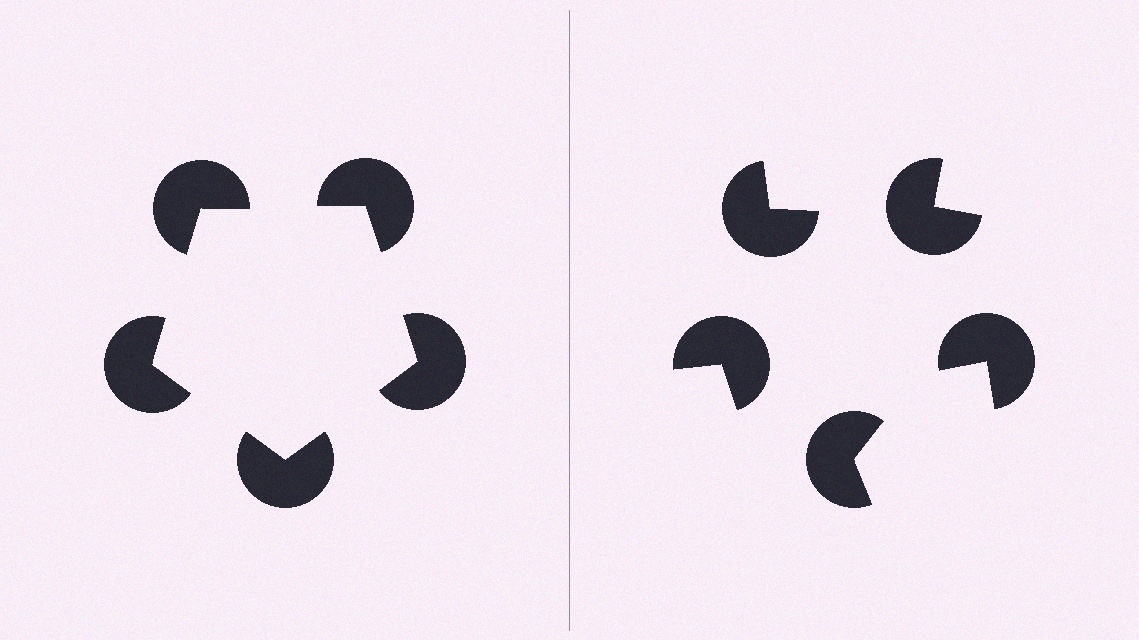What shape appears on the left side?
An illusory pentagon.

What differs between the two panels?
The pac-man discs are positioned identically on both sides; only the wedge orientations differ. On the left they align to a pentagon; on the right they are misaligned.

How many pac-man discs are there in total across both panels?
10 — 5 on each side.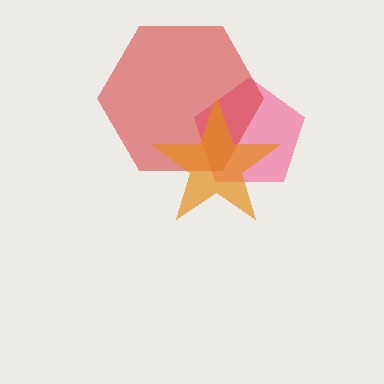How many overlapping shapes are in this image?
There are 3 overlapping shapes in the image.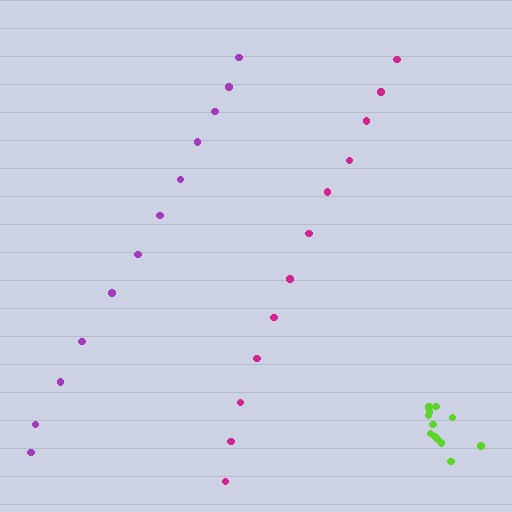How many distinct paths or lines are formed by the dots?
There are 3 distinct paths.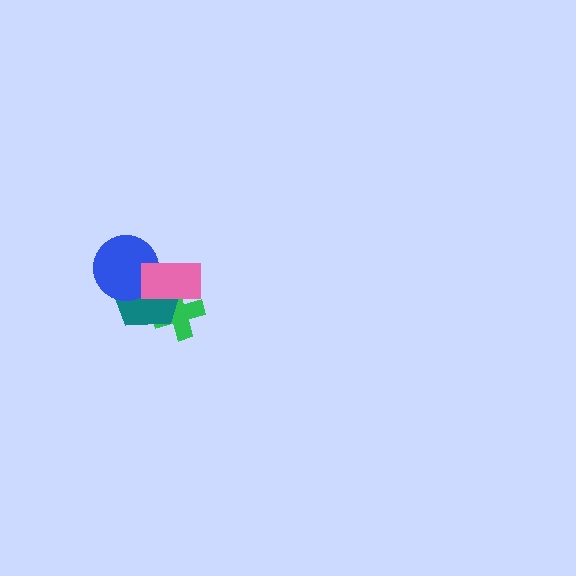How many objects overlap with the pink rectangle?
3 objects overlap with the pink rectangle.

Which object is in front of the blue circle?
The pink rectangle is in front of the blue circle.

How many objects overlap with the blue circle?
2 objects overlap with the blue circle.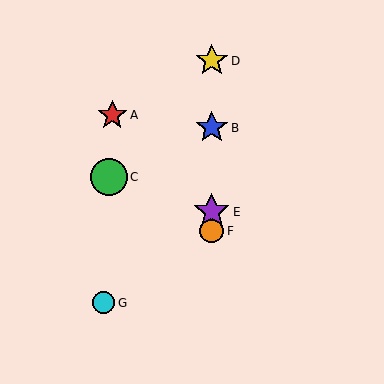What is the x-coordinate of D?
Object D is at x≈212.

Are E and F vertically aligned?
Yes, both are at x≈212.